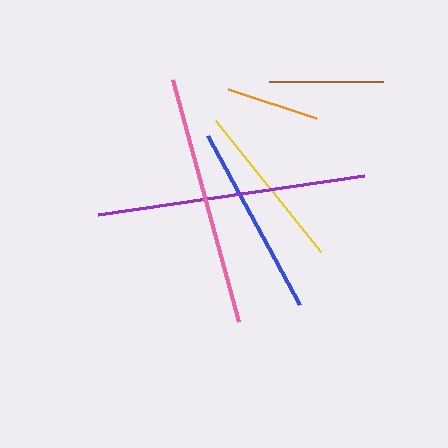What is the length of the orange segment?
The orange segment is approximately 92 pixels long.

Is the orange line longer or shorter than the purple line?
The purple line is longer than the orange line.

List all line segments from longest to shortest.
From longest to shortest: purple, pink, blue, yellow, brown, orange.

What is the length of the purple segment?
The purple segment is approximately 269 pixels long.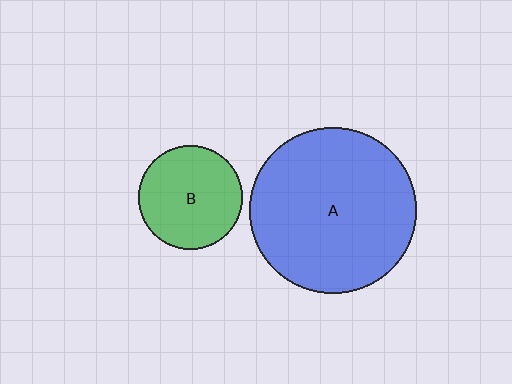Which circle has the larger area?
Circle A (blue).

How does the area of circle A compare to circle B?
Approximately 2.6 times.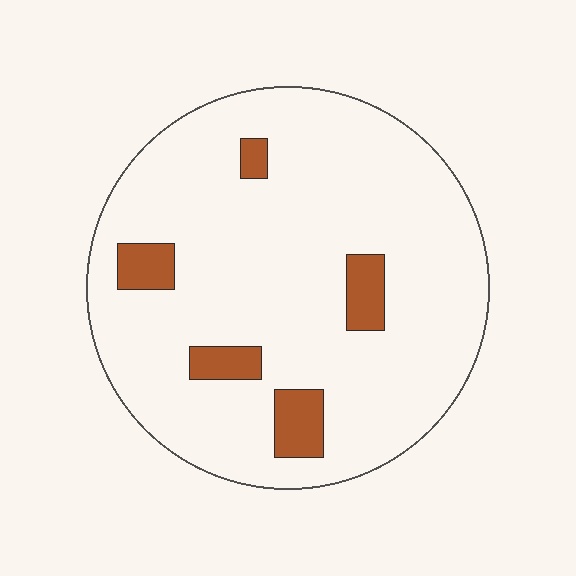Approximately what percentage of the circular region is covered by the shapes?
Approximately 10%.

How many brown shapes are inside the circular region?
5.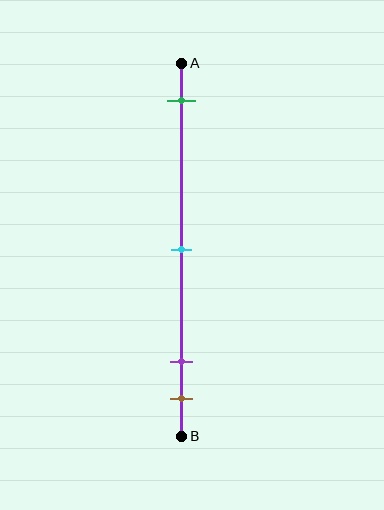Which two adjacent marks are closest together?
The purple and brown marks are the closest adjacent pair.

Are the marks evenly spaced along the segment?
No, the marks are not evenly spaced.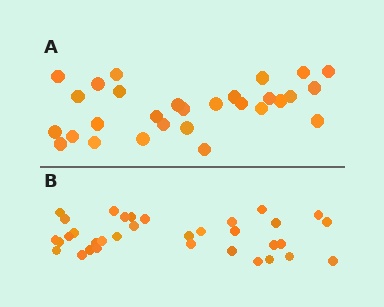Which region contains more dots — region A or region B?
Region B (the bottom region) has more dots.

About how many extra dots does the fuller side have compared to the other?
Region B has about 5 more dots than region A.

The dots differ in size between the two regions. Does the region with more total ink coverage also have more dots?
No. Region A has more total ink coverage because its dots are larger, but region B actually contains more individual dots. Total area can be misleading — the number of items is what matters here.